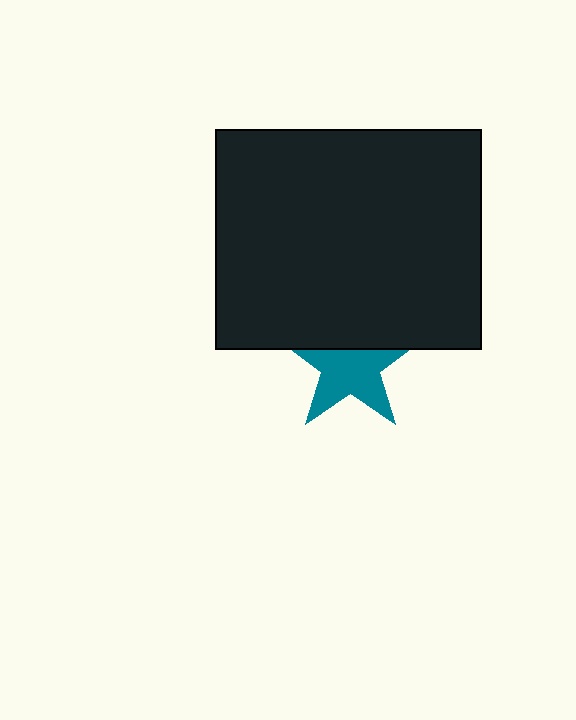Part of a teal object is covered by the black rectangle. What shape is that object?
It is a star.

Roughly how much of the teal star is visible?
Most of it is visible (roughly 66%).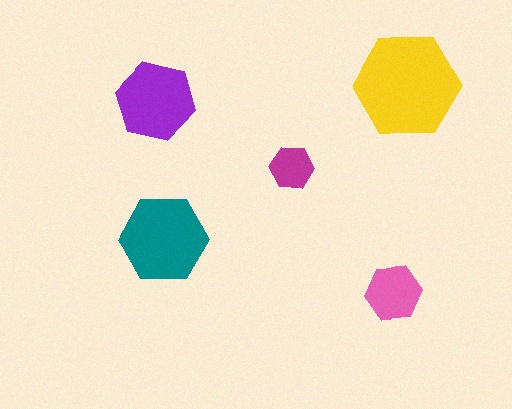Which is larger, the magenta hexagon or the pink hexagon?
The pink one.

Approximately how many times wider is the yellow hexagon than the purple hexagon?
About 1.5 times wider.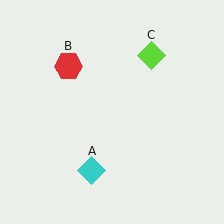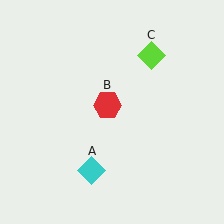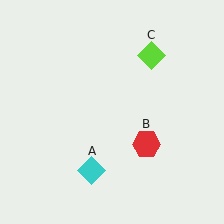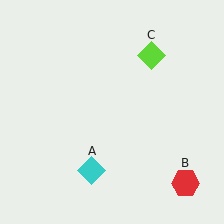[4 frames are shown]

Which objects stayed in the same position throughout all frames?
Cyan diamond (object A) and lime diamond (object C) remained stationary.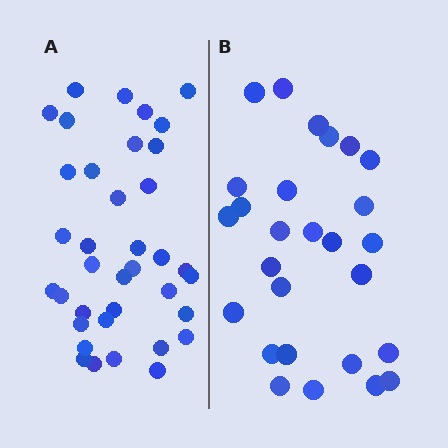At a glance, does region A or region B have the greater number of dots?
Region A (the left region) has more dots.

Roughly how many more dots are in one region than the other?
Region A has roughly 10 or so more dots than region B.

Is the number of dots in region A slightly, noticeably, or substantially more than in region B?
Region A has noticeably more, but not dramatically so. The ratio is roughly 1.4 to 1.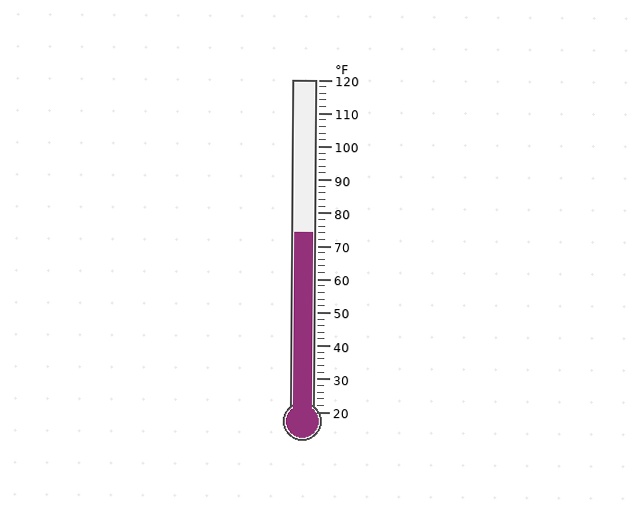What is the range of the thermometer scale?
The thermometer scale ranges from 20°F to 120°F.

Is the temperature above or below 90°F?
The temperature is below 90°F.